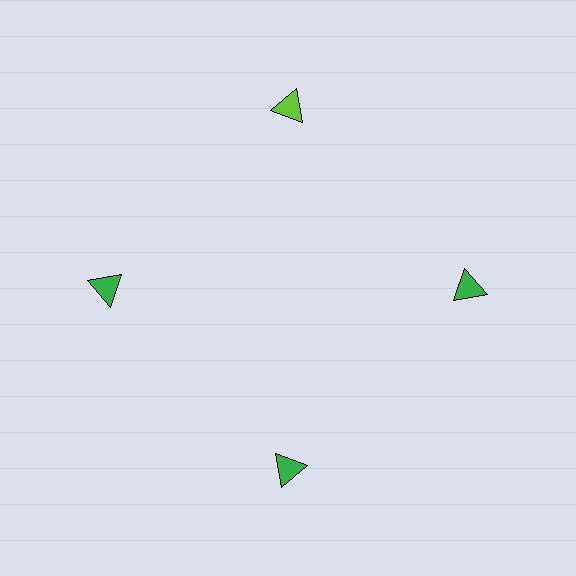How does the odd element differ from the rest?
It has a different color: lime instead of green.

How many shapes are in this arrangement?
There are 4 shapes arranged in a ring pattern.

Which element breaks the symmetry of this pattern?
The lime triangle at roughly the 12 o'clock position breaks the symmetry. All other shapes are green triangles.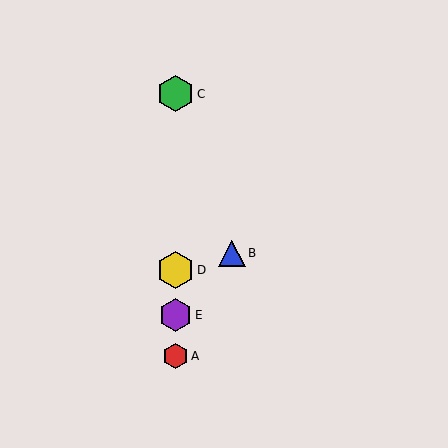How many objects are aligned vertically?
4 objects (A, C, D, E) are aligned vertically.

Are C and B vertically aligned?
No, C is at x≈176 and B is at x≈232.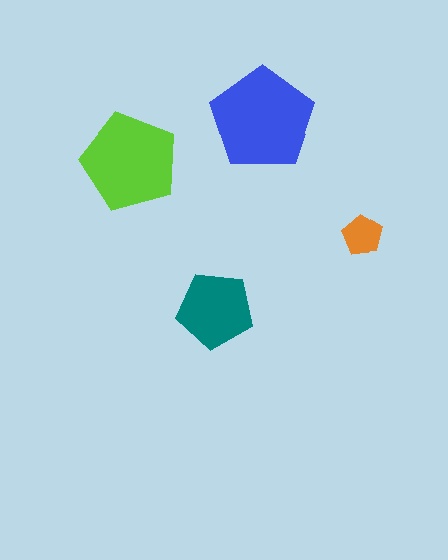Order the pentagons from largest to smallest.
the blue one, the lime one, the teal one, the orange one.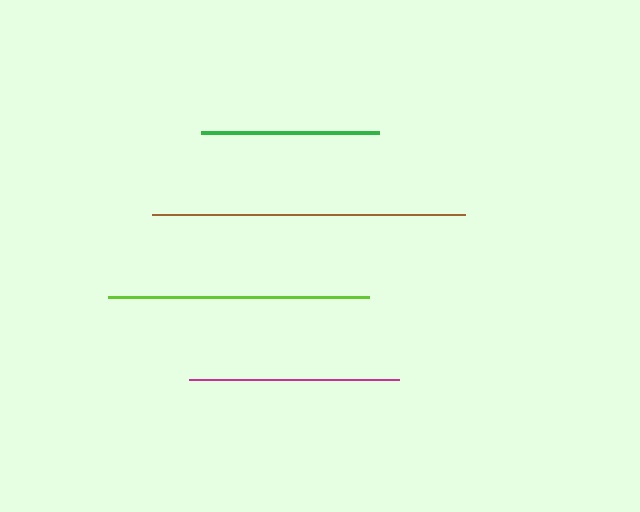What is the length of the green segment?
The green segment is approximately 178 pixels long.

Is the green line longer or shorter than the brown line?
The brown line is longer than the green line.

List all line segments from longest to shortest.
From longest to shortest: brown, lime, magenta, green.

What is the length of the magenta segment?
The magenta segment is approximately 210 pixels long.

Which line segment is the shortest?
The green line is the shortest at approximately 178 pixels.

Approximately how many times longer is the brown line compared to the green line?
The brown line is approximately 1.8 times the length of the green line.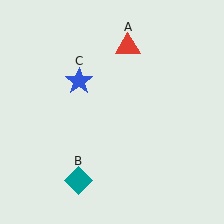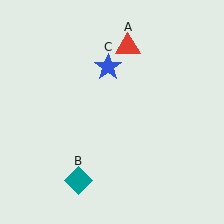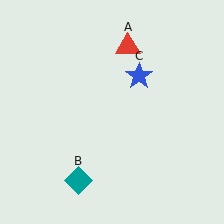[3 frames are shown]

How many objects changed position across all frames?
1 object changed position: blue star (object C).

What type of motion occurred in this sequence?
The blue star (object C) rotated clockwise around the center of the scene.